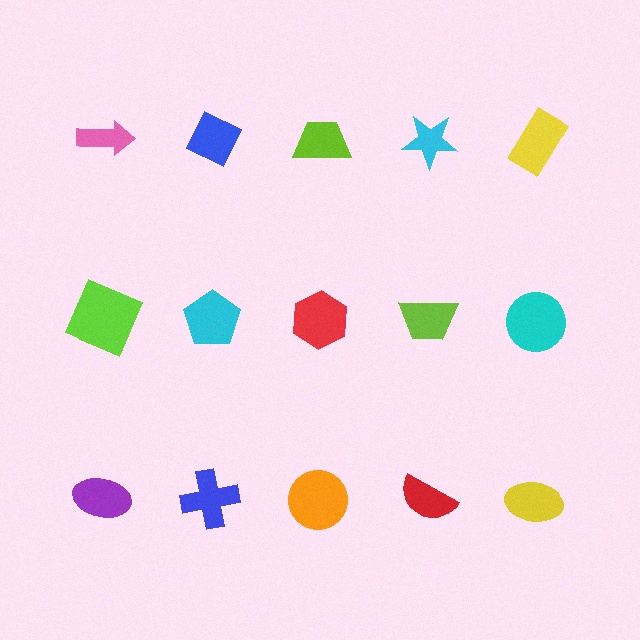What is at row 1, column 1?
A pink arrow.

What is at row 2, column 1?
A lime square.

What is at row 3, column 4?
A red semicircle.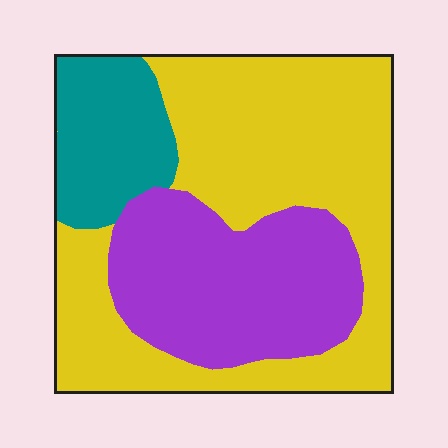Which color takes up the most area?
Yellow, at roughly 55%.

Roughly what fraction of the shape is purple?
Purple covers around 30% of the shape.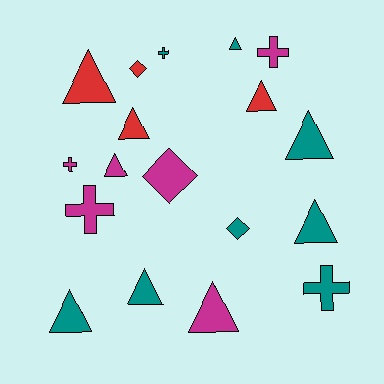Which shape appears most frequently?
Triangle, with 10 objects.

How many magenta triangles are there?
There are 2 magenta triangles.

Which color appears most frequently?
Teal, with 8 objects.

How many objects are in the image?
There are 18 objects.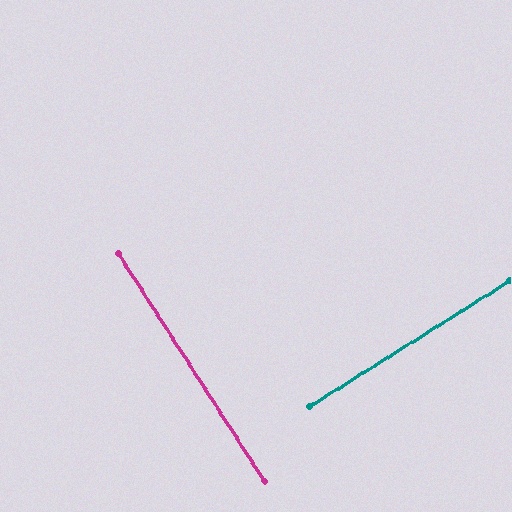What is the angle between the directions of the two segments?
Approximately 89 degrees.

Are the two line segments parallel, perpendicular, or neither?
Perpendicular — they meet at approximately 89°.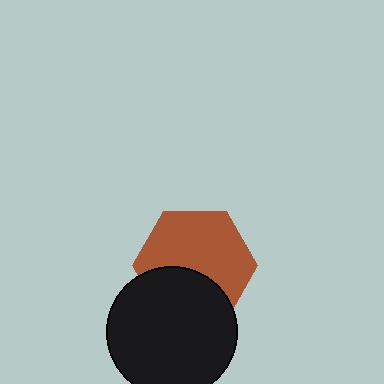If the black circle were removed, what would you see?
You would see the complete brown hexagon.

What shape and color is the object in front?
The object in front is a black circle.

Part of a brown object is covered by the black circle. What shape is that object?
It is a hexagon.